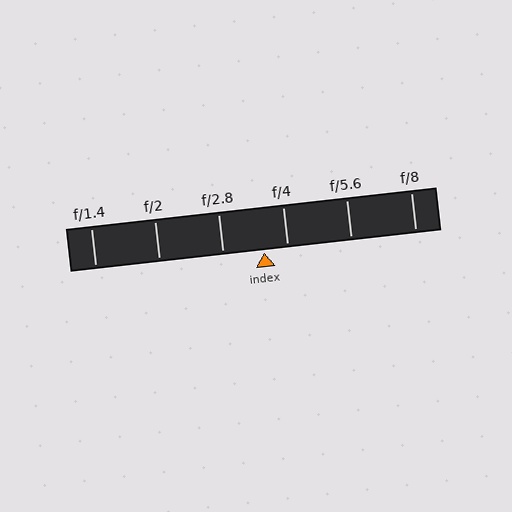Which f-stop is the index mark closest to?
The index mark is closest to f/4.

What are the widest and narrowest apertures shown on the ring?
The widest aperture shown is f/1.4 and the narrowest is f/8.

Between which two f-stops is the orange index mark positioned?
The index mark is between f/2.8 and f/4.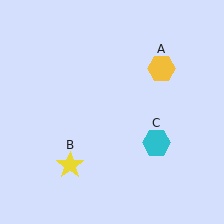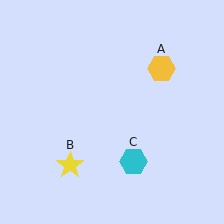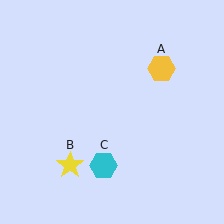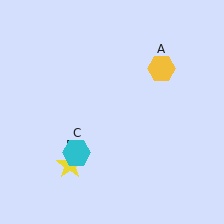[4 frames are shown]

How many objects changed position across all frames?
1 object changed position: cyan hexagon (object C).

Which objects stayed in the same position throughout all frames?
Yellow hexagon (object A) and yellow star (object B) remained stationary.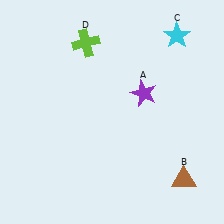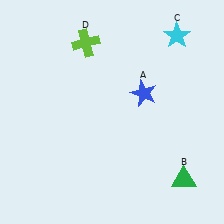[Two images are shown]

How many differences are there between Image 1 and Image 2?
There are 2 differences between the two images.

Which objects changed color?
A changed from purple to blue. B changed from brown to green.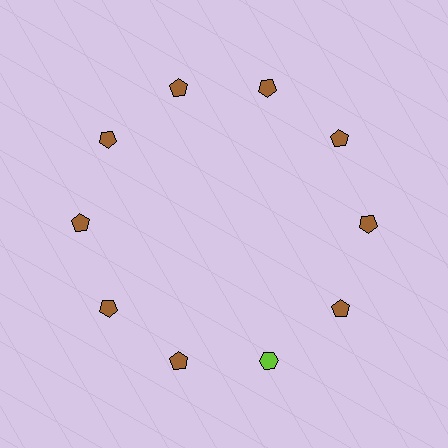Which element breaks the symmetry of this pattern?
The lime hexagon at roughly the 5 o'clock position breaks the symmetry. All other shapes are brown pentagons.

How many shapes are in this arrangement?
There are 10 shapes arranged in a ring pattern.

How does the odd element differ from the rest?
It differs in both color (lime instead of brown) and shape (hexagon instead of pentagon).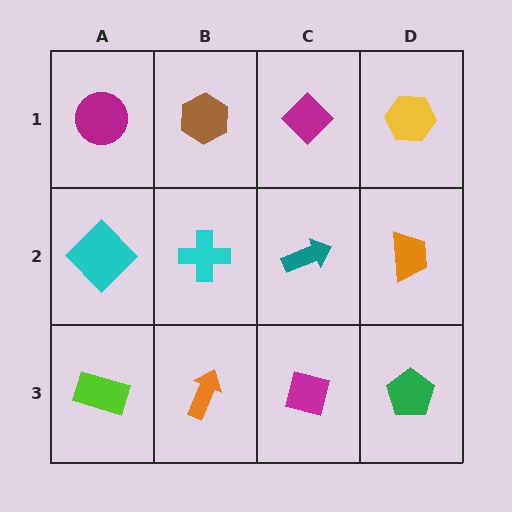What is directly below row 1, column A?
A cyan diamond.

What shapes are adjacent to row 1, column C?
A teal arrow (row 2, column C), a brown hexagon (row 1, column B), a yellow hexagon (row 1, column D).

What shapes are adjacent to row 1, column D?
An orange trapezoid (row 2, column D), a magenta diamond (row 1, column C).